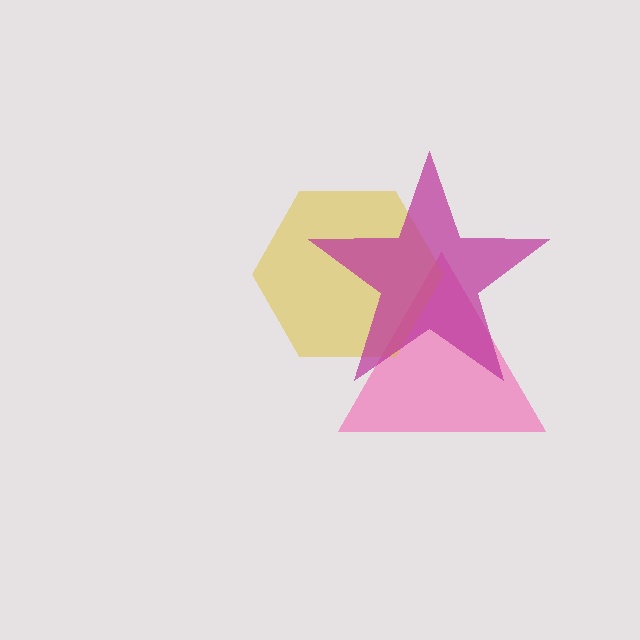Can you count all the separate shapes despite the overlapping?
Yes, there are 3 separate shapes.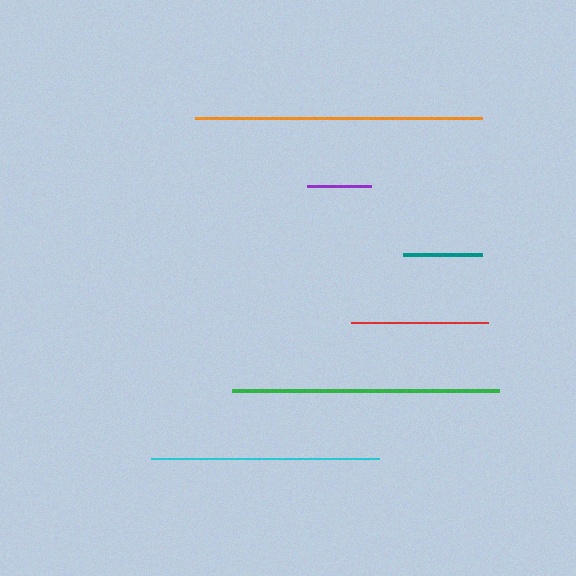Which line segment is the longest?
The orange line is the longest at approximately 287 pixels.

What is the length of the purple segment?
The purple segment is approximately 64 pixels long.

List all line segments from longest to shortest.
From longest to shortest: orange, green, cyan, red, teal, purple.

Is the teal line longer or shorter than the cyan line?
The cyan line is longer than the teal line.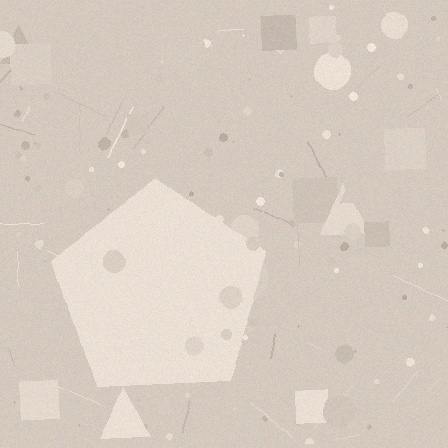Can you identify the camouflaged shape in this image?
The camouflaged shape is a pentagon.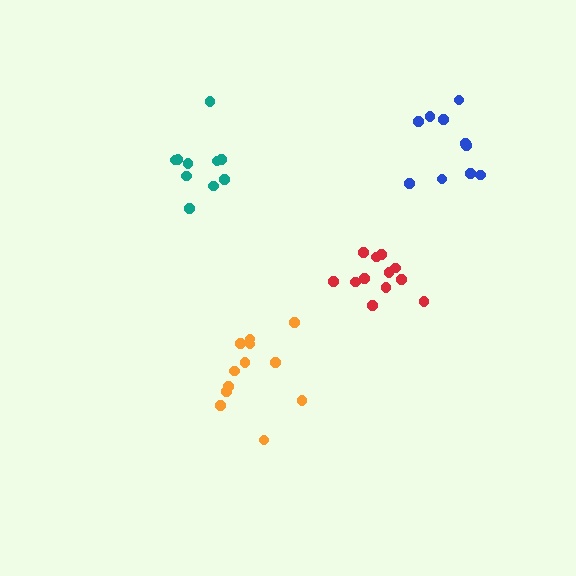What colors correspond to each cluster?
The clusters are colored: red, teal, orange, blue.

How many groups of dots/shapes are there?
There are 4 groups.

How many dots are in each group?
Group 1: 12 dots, Group 2: 10 dots, Group 3: 12 dots, Group 4: 10 dots (44 total).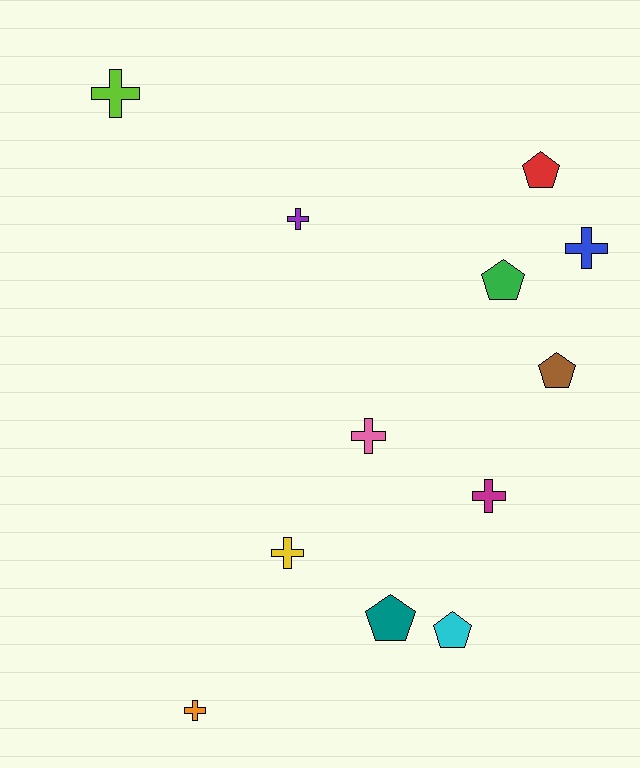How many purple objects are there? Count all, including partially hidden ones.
There is 1 purple object.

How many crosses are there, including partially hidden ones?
There are 7 crosses.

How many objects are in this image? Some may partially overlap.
There are 12 objects.